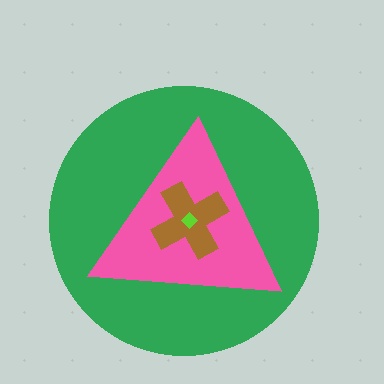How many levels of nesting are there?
4.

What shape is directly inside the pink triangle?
The brown cross.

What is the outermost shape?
The green circle.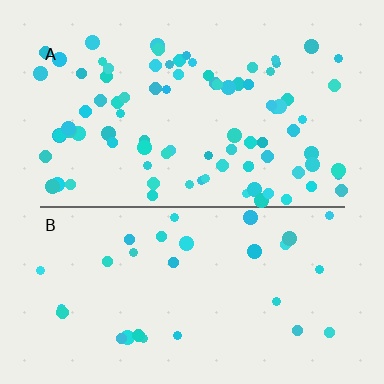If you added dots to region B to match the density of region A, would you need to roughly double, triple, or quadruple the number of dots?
Approximately triple.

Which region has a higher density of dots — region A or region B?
A (the top).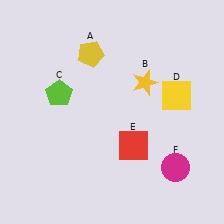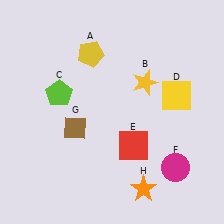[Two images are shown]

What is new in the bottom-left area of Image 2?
A brown diamond (G) was added in the bottom-left area of Image 2.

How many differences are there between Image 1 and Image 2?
There are 2 differences between the two images.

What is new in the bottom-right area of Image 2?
An orange star (H) was added in the bottom-right area of Image 2.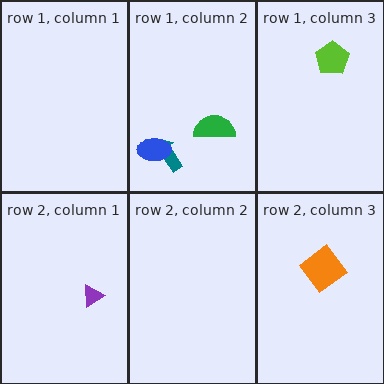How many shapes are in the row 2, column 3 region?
1.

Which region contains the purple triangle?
The row 2, column 1 region.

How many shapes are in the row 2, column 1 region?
1.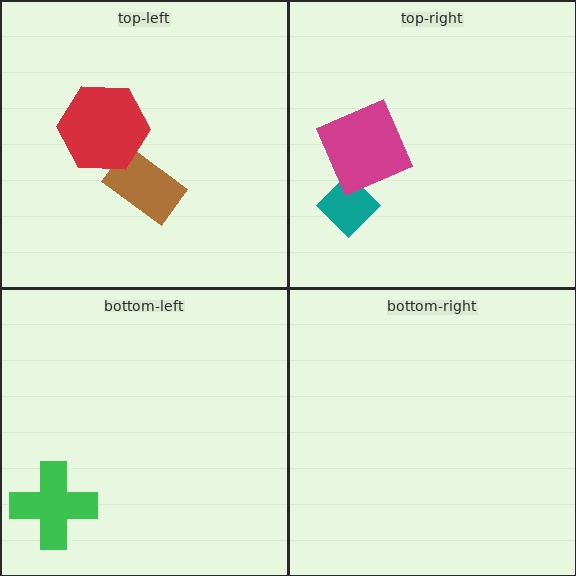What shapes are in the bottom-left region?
The green cross.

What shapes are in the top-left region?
The brown rectangle, the red hexagon.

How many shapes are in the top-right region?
2.